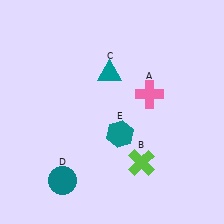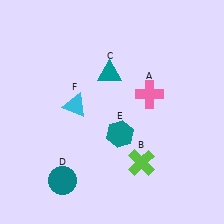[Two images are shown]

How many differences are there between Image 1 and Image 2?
There is 1 difference between the two images.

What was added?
A cyan triangle (F) was added in Image 2.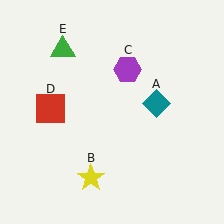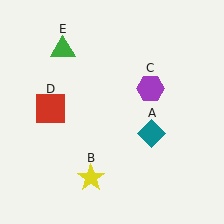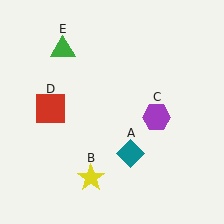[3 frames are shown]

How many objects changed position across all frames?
2 objects changed position: teal diamond (object A), purple hexagon (object C).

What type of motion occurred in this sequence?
The teal diamond (object A), purple hexagon (object C) rotated clockwise around the center of the scene.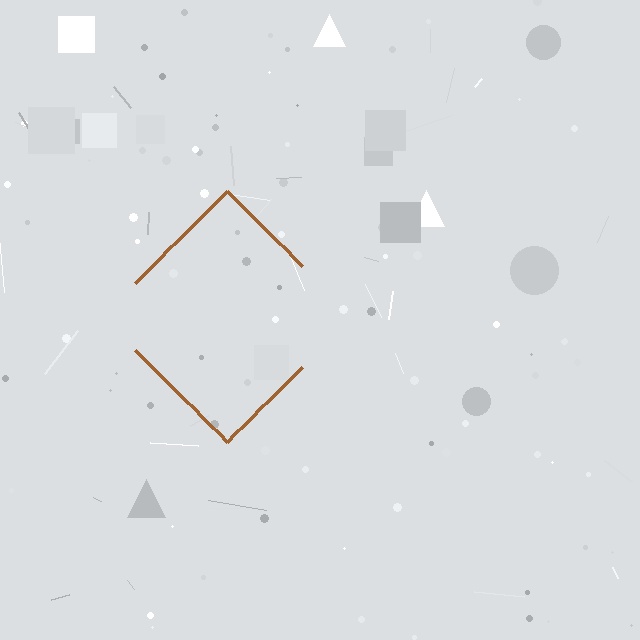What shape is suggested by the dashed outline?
The dashed outline suggests a diamond.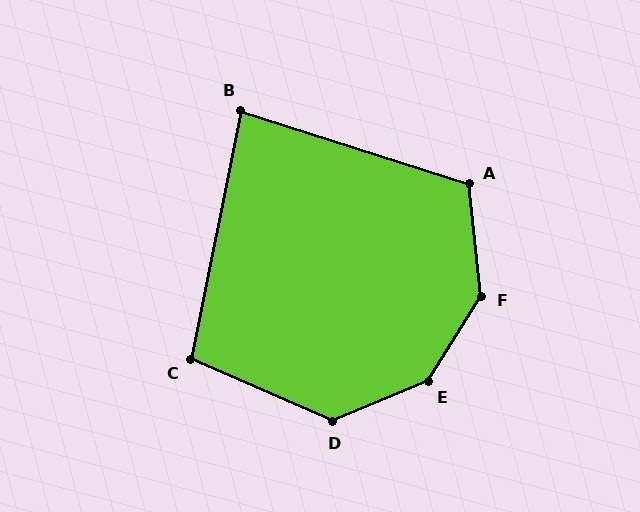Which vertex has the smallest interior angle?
B, at approximately 84 degrees.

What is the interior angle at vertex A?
Approximately 114 degrees (obtuse).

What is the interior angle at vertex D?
Approximately 134 degrees (obtuse).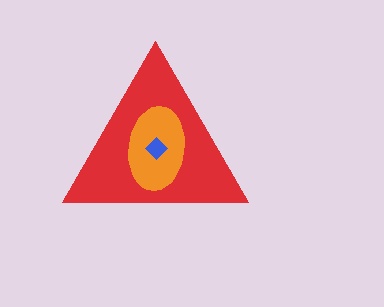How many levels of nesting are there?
3.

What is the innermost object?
The blue diamond.